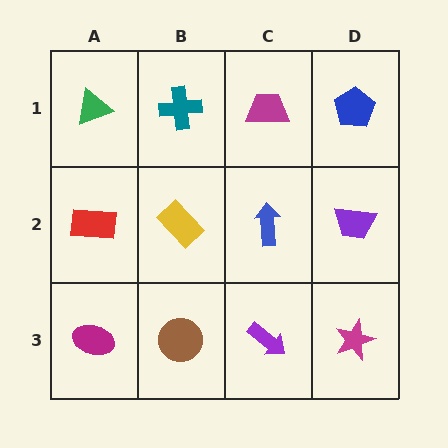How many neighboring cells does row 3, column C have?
3.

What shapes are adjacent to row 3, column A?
A red rectangle (row 2, column A), a brown circle (row 3, column B).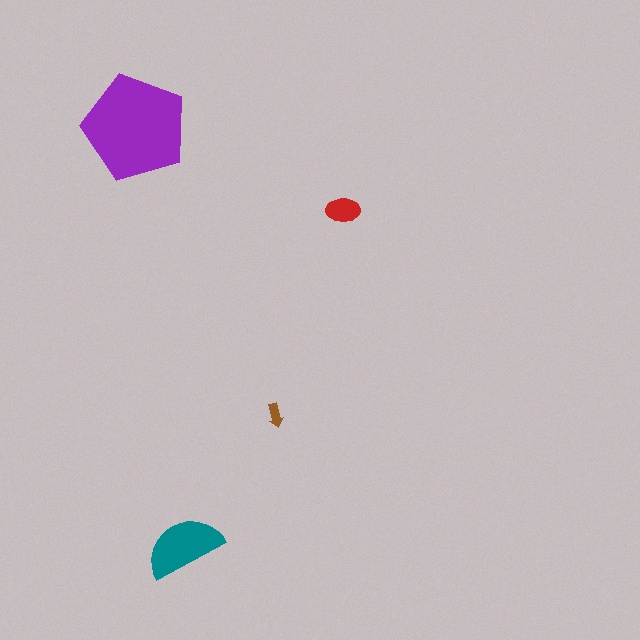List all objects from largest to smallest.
The purple pentagon, the teal semicircle, the red ellipse, the brown arrow.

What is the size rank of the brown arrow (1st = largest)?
4th.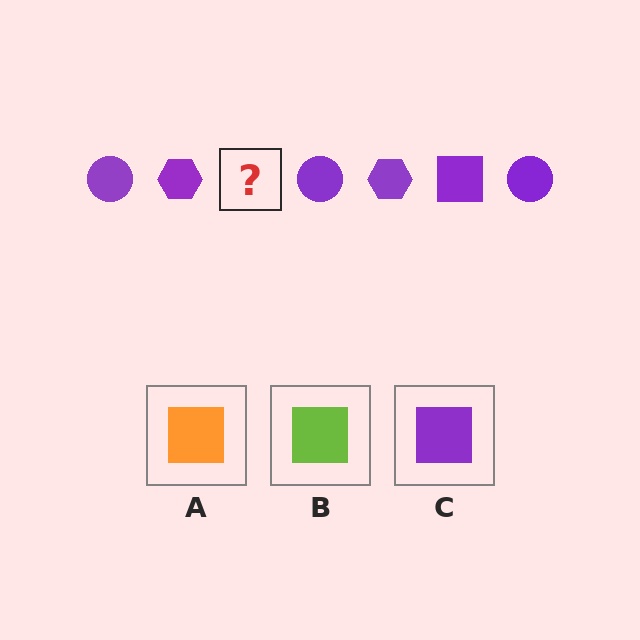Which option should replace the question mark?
Option C.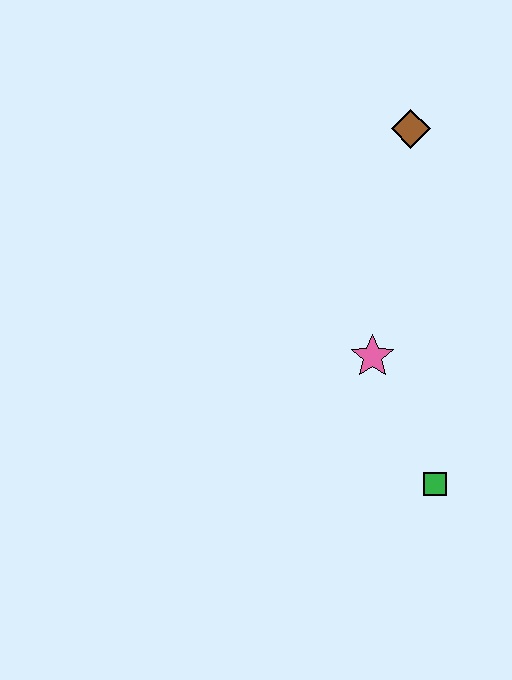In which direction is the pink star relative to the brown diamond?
The pink star is below the brown diamond.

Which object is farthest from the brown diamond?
The green square is farthest from the brown diamond.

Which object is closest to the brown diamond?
The pink star is closest to the brown diamond.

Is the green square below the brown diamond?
Yes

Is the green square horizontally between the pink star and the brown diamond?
No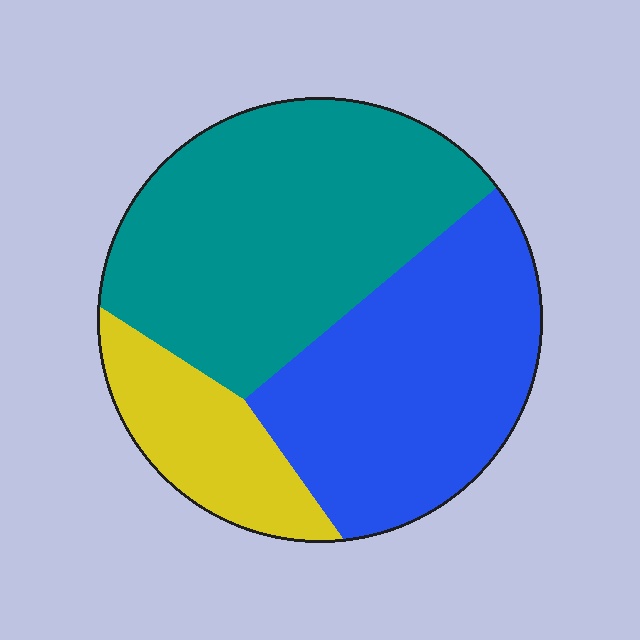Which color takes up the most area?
Teal, at roughly 45%.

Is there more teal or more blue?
Teal.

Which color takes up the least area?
Yellow, at roughly 15%.